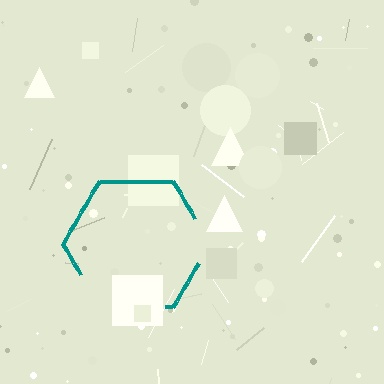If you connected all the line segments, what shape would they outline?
They would outline a hexagon.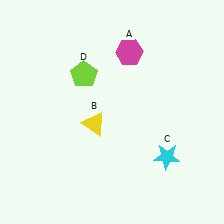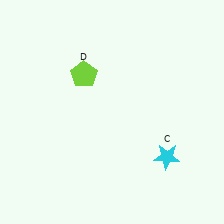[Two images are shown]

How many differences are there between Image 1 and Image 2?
There are 2 differences between the two images.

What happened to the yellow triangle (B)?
The yellow triangle (B) was removed in Image 2. It was in the bottom-left area of Image 1.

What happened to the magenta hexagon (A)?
The magenta hexagon (A) was removed in Image 2. It was in the top-right area of Image 1.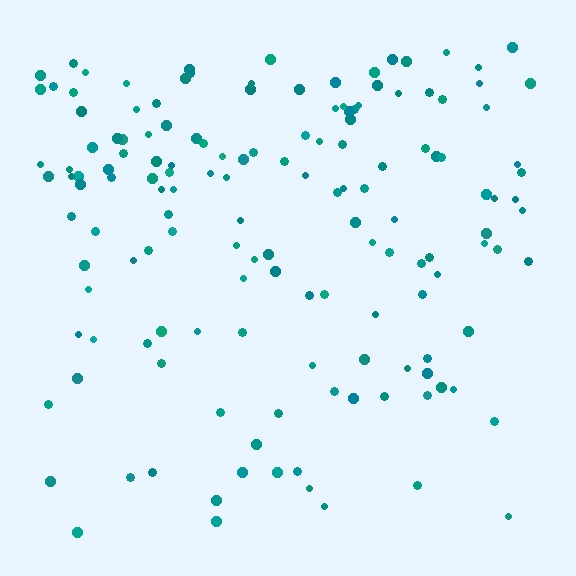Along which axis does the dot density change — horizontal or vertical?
Vertical.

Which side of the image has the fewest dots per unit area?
The bottom.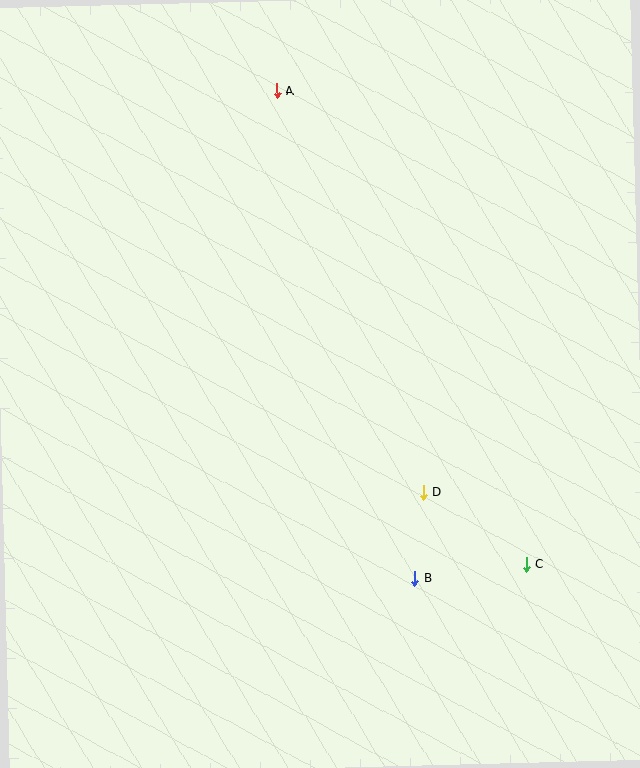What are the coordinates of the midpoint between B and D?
The midpoint between B and D is at (419, 536).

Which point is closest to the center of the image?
Point D at (423, 493) is closest to the center.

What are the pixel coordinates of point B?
Point B is at (415, 579).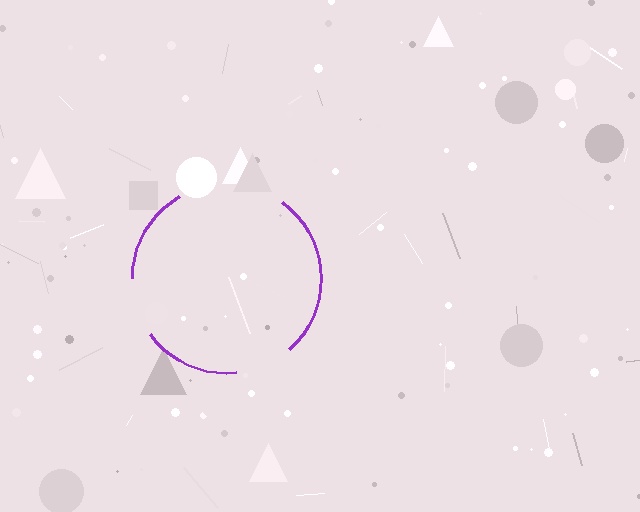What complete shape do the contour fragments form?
The contour fragments form a circle.